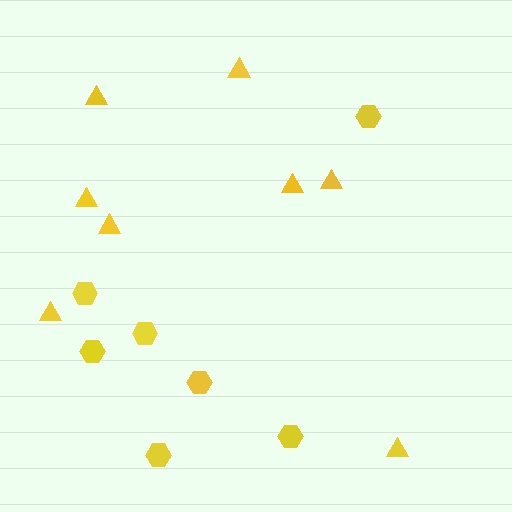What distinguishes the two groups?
There are 2 groups: one group of hexagons (7) and one group of triangles (8).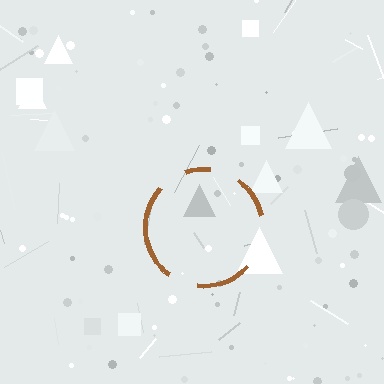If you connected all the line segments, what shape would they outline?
They would outline a circle.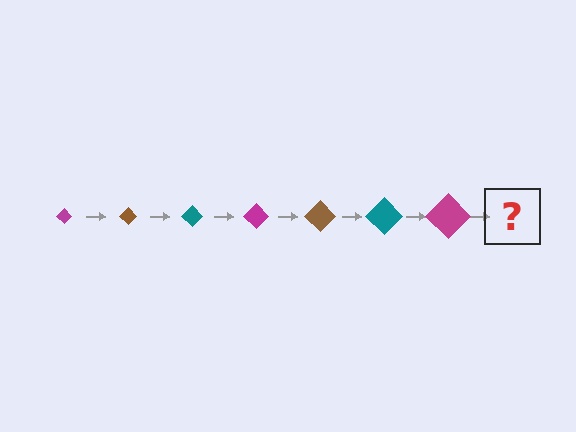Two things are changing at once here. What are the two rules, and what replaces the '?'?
The two rules are that the diamond grows larger each step and the color cycles through magenta, brown, and teal. The '?' should be a brown diamond, larger than the previous one.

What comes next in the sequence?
The next element should be a brown diamond, larger than the previous one.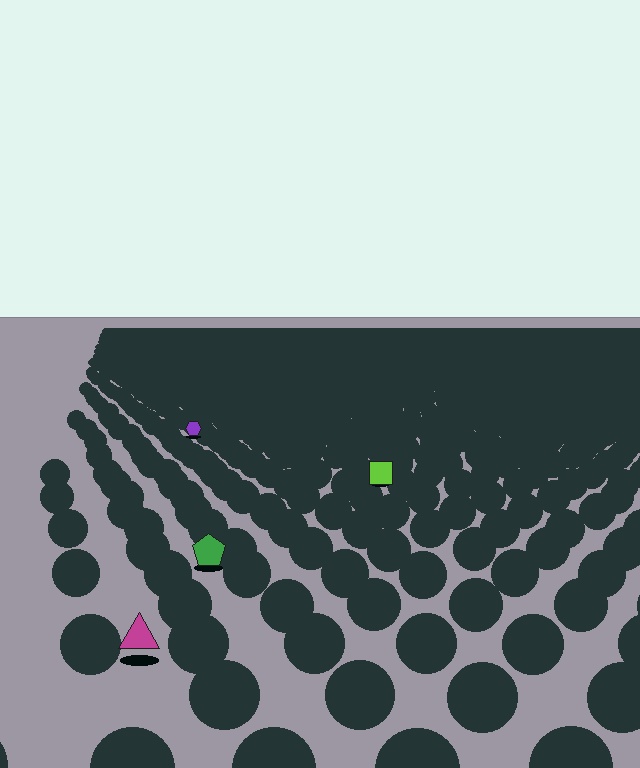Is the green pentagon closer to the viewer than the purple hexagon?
Yes. The green pentagon is closer — you can tell from the texture gradient: the ground texture is coarser near it.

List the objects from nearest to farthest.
From nearest to farthest: the magenta triangle, the green pentagon, the lime square, the purple hexagon.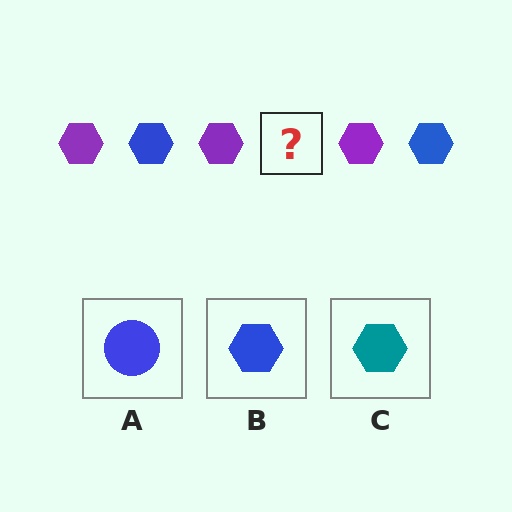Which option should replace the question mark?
Option B.